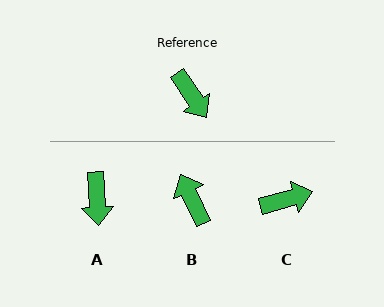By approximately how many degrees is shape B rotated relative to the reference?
Approximately 171 degrees counter-clockwise.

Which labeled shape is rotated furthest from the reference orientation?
B, about 171 degrees away.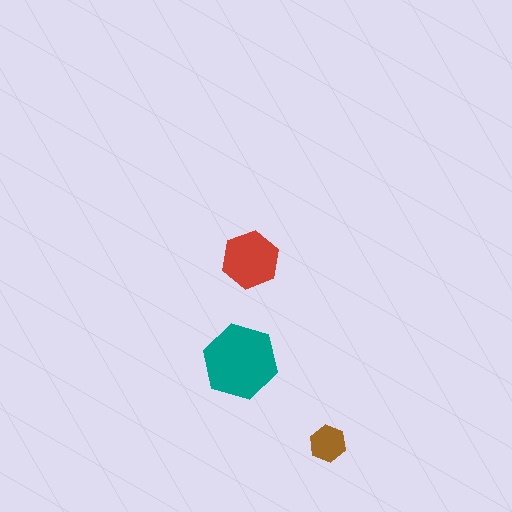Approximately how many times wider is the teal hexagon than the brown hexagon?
About 2 times wider.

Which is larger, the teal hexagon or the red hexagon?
The teal one.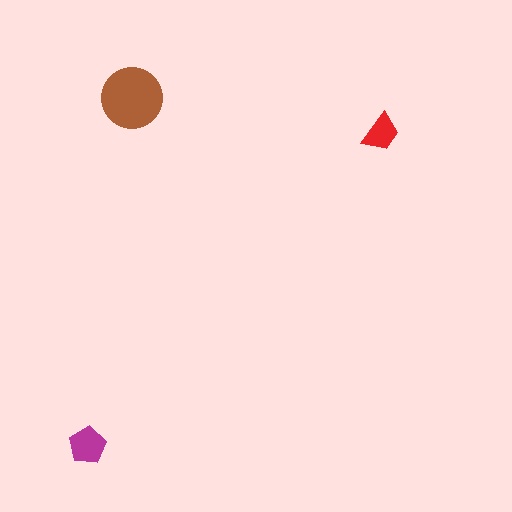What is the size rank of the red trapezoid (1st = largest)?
3rd.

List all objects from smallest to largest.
The red trapezoid, the magenta pentagon, the brown circle.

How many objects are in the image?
There are 3 objects in the image.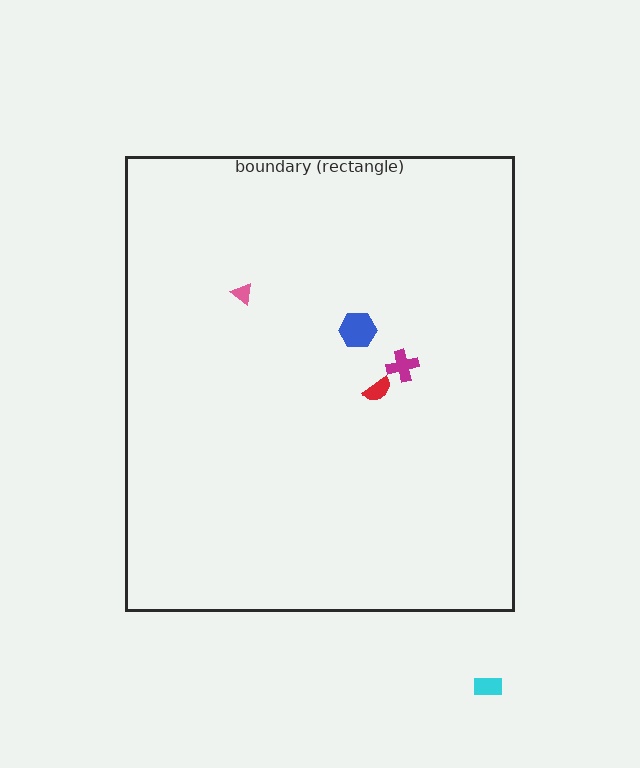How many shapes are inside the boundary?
4 inside, 1 outside.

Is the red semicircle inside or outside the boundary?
Inside.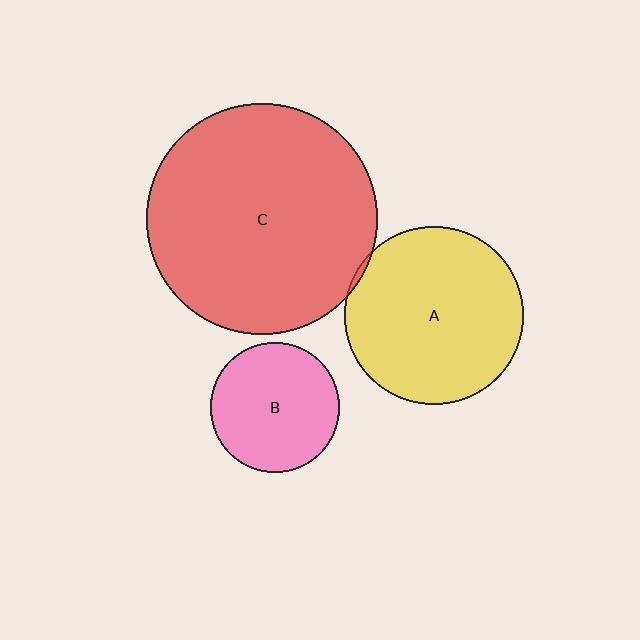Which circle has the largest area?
Circle C (red).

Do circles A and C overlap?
Yes.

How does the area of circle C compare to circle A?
Approximately 1.7 times.